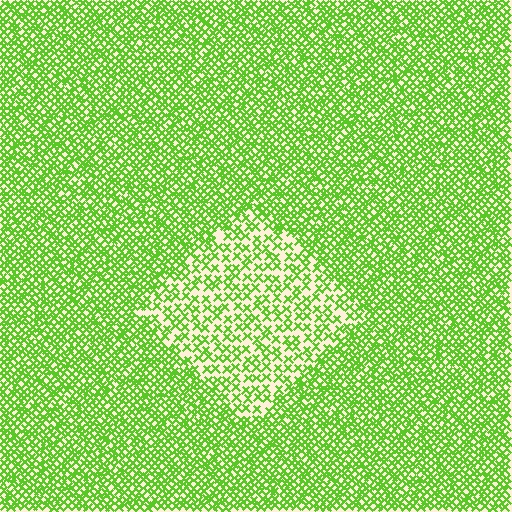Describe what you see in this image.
The image contains small lime elements arranged at two different densities. A diamond-shaped region is visible where the elements are less densely packed than the surrounding area.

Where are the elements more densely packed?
The elements are more densely packed outside the diamond boundary.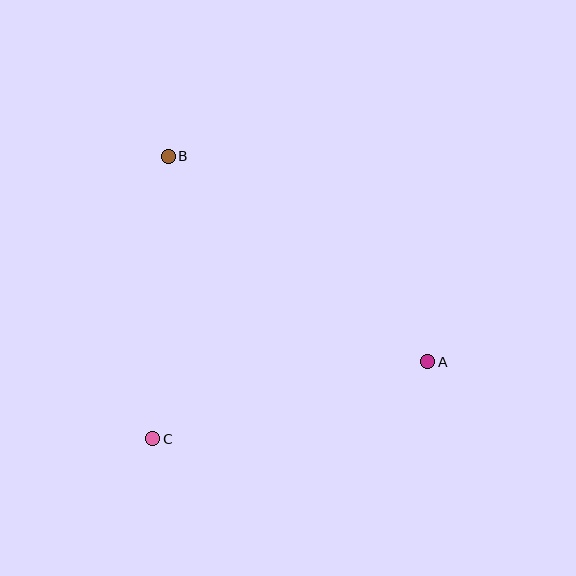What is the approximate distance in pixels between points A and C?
The distance between A and C is approximately 286 pixels.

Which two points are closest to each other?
Points B and C are closest to each other.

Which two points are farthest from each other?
Points A and B are farthest from each other.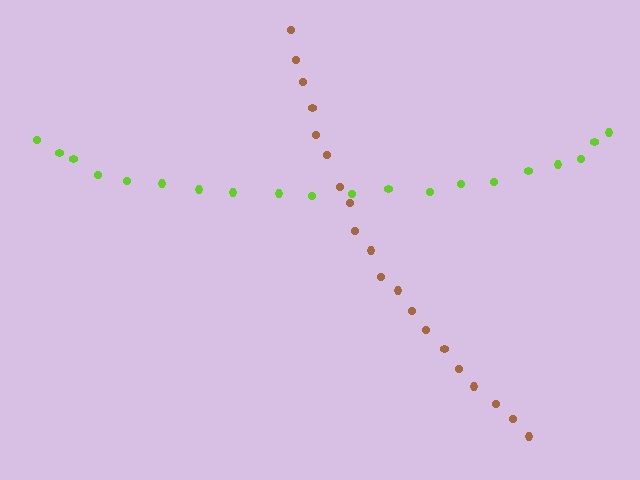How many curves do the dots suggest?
There are 2 distinct paths.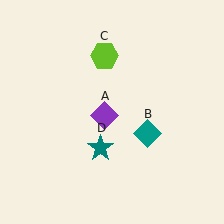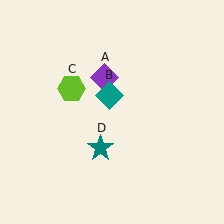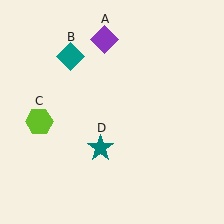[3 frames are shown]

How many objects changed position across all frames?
3 objects changed position: purple diamond (object A), teal diamond (object B), lime hexagon (object C).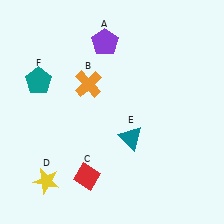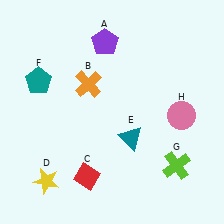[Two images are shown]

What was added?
A lime cross (G), a pink circle (H) were added in Image 2.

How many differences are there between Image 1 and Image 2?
There are 2 differences between the two images.